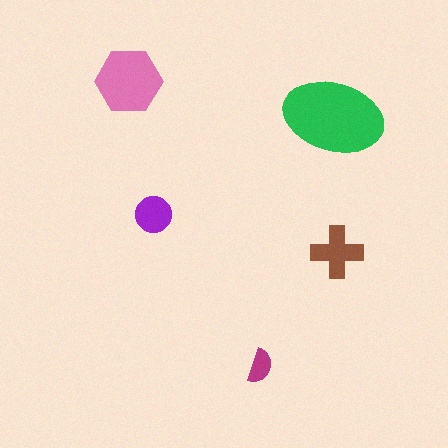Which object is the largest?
The green ellipse.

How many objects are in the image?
There are 5 objects in the image.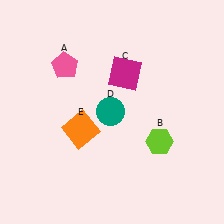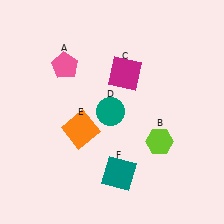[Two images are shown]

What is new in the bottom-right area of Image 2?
A teal square (F) was added in the bottom-right area of Image 2.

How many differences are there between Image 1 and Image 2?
There is 1 difference between the two images.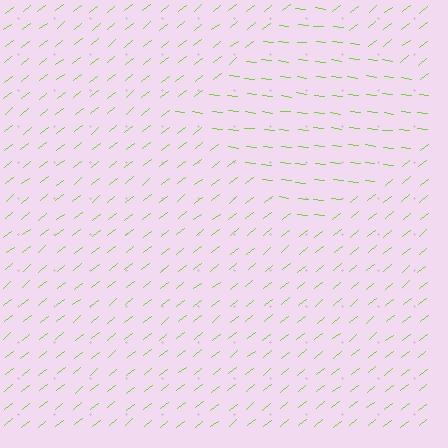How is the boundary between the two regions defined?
The boundary is defined purely by a change in line orientation (approximately 45 degrees difference). All lines are the same color and thickness.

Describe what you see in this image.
The image is filled with small lime line segments. A diamond region in the image has lines oriented differently from the surrounding lines, creating a visible texture boundary.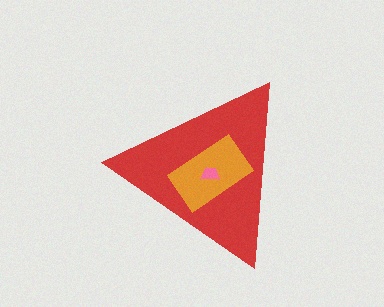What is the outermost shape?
The red triangle.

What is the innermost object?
The pink trapezoid.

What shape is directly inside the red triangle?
The orange rectangle.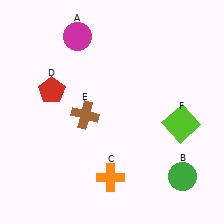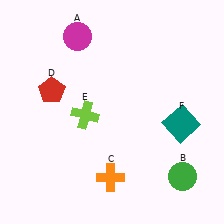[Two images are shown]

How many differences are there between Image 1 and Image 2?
There are 2 differences between the two images.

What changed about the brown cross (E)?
In Image 1, E is brown. In Image 2, it changed to lime.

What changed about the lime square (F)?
In Image 1, F is lime. In Image 2, it changed to teal.